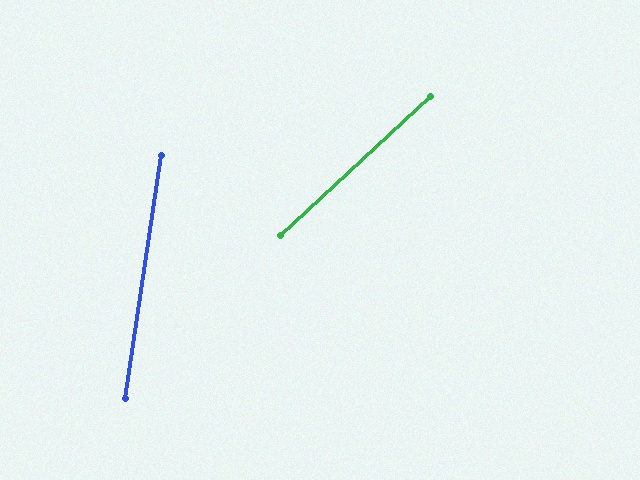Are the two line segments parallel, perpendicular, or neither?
Neither parallel nor perpendicular — they differ by about 39°.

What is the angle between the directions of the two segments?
Approximately 39 degrees.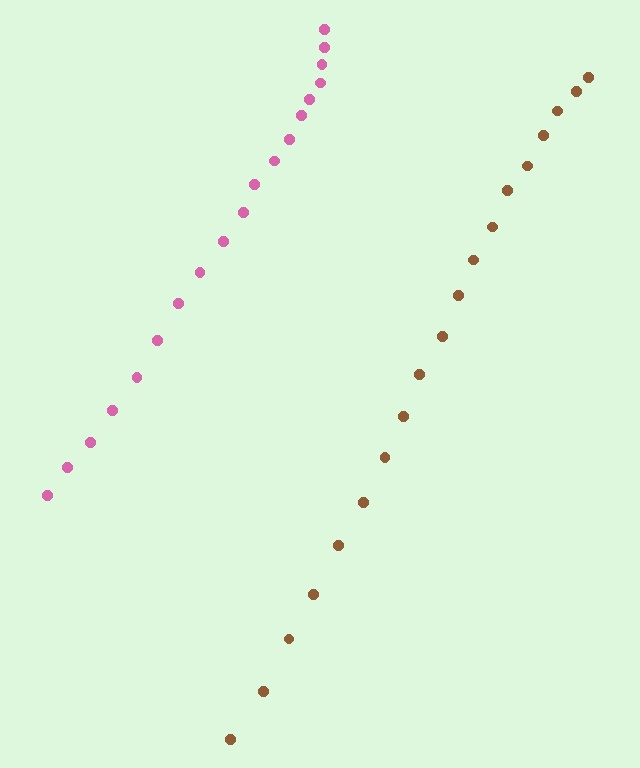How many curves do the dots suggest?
There are 2 distinct paths.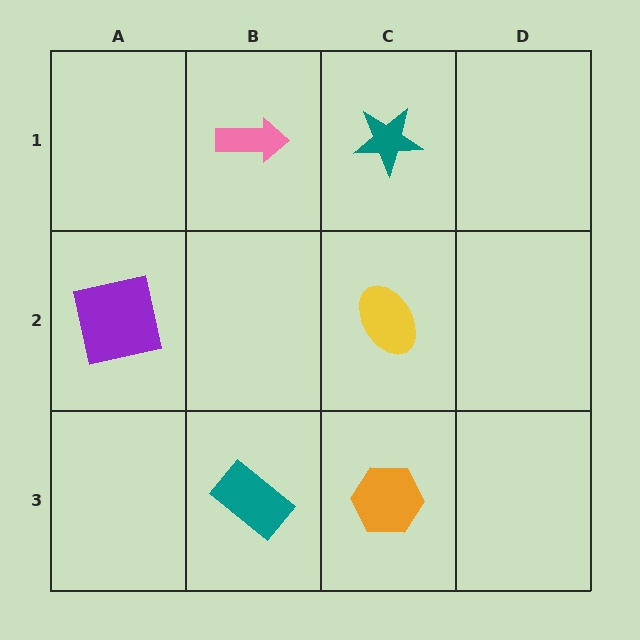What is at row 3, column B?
A teal rectangle.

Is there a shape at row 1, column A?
No, that cell is empty.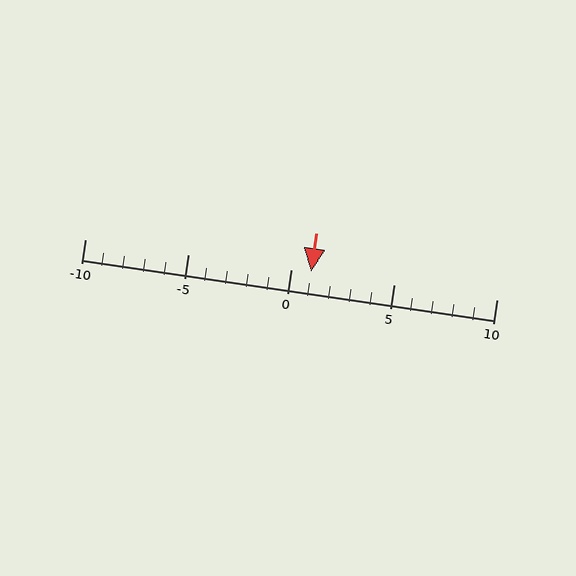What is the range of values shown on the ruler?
The ruler shows values from -10 to 10.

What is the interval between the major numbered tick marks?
The major tick marks are spaced 5 units apart.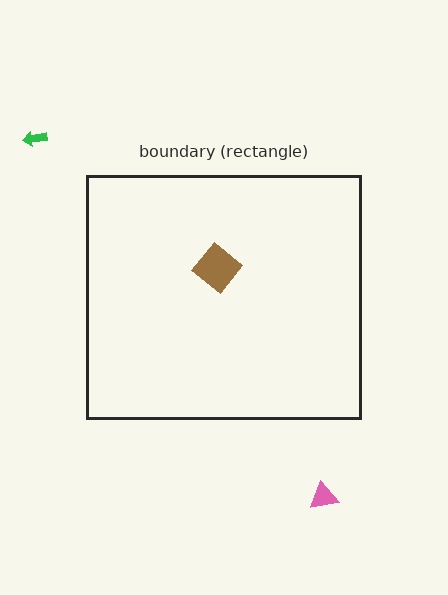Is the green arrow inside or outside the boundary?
Outside.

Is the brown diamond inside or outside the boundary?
Inside.